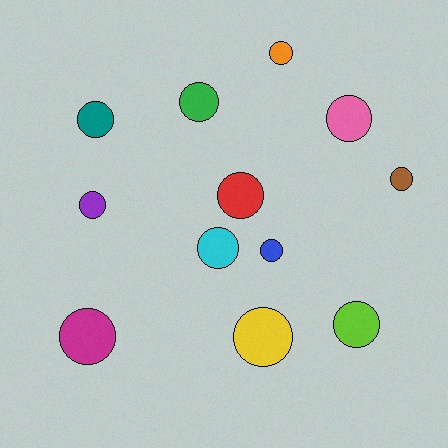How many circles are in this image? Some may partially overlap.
There are 12 circles.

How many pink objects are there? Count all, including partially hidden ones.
There is 1 pink object.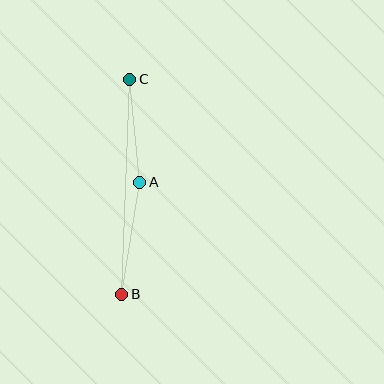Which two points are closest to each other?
Points A and C are closest to each other.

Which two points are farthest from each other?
Points B and C are farthest from each other.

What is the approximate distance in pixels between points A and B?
The distance between A and B is approximately 113 pixels.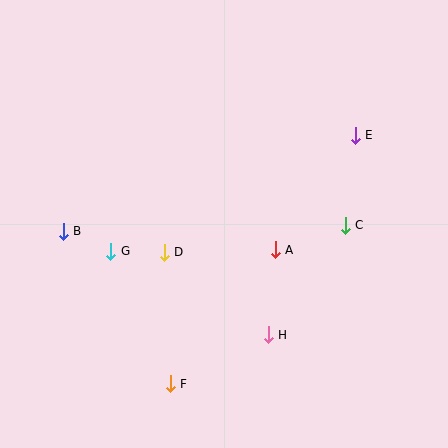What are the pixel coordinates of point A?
Point A is at (275, 250).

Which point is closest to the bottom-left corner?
Point F is closest to the bottom-left corner.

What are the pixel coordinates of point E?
Point E is at (355, 135).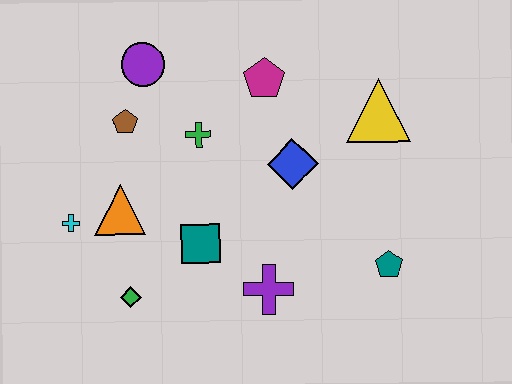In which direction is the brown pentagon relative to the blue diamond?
The brown pentagon is to the left of the blue diamond.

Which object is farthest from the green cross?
The teal pentagon is farthest from the green cross.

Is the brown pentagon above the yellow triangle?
No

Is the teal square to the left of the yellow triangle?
Yes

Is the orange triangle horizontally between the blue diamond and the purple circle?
No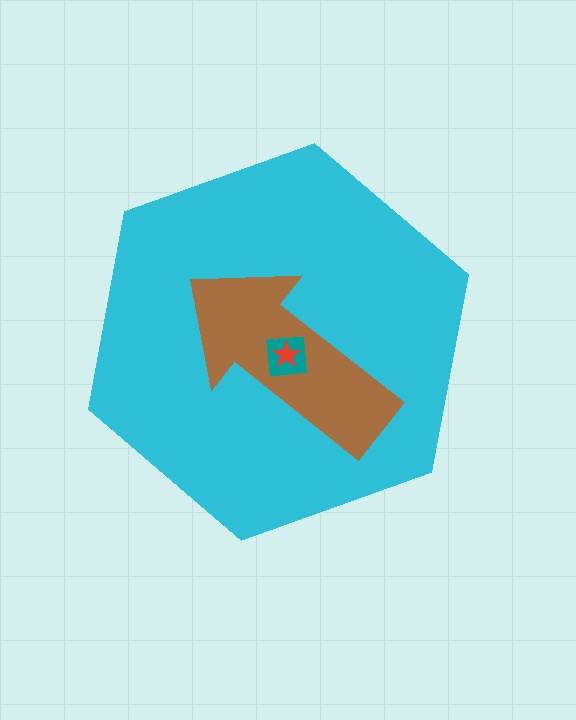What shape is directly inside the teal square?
The red star.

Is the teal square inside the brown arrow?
Yes.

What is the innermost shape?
The red star.